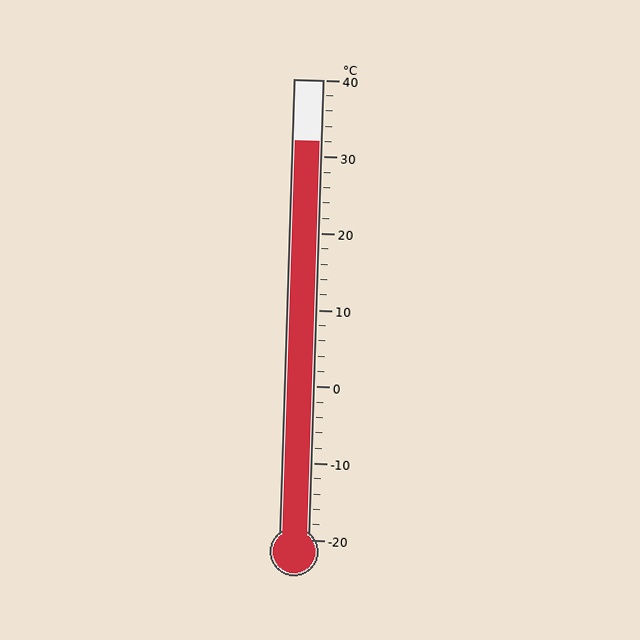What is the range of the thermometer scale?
The thermometer scale ranges from -20°C to 40°C.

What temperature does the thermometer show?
The thermometer shows approximately 32°C.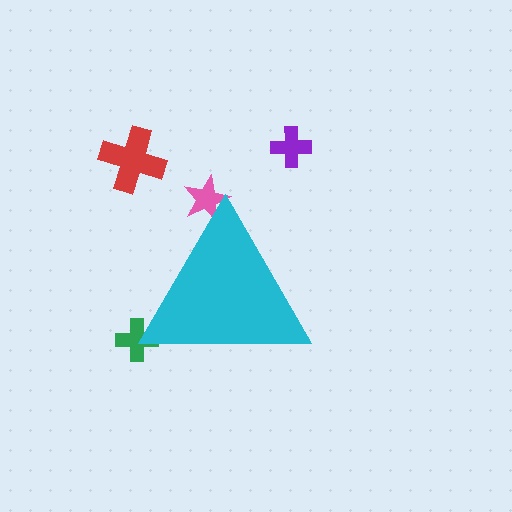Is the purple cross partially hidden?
No, the purple cross is fully visible.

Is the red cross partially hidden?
No, the red cross is fully visible.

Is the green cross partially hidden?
Yes, the green cross is partially hidden behind the cyan triangle.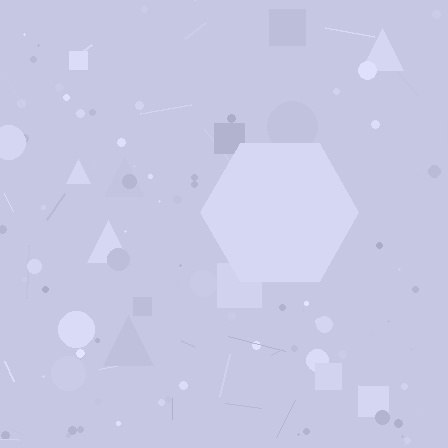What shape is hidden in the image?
A hexagon is hidden in the image.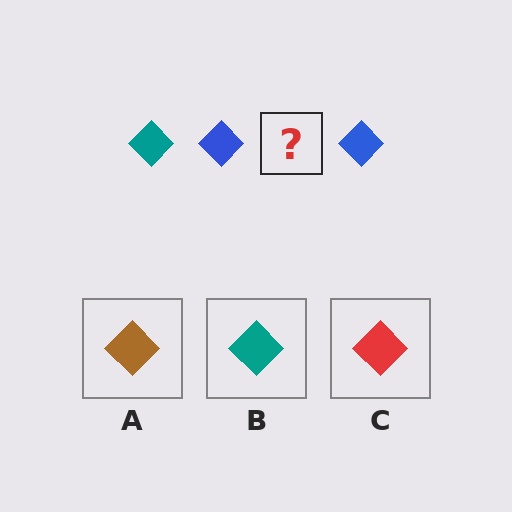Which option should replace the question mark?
Option B.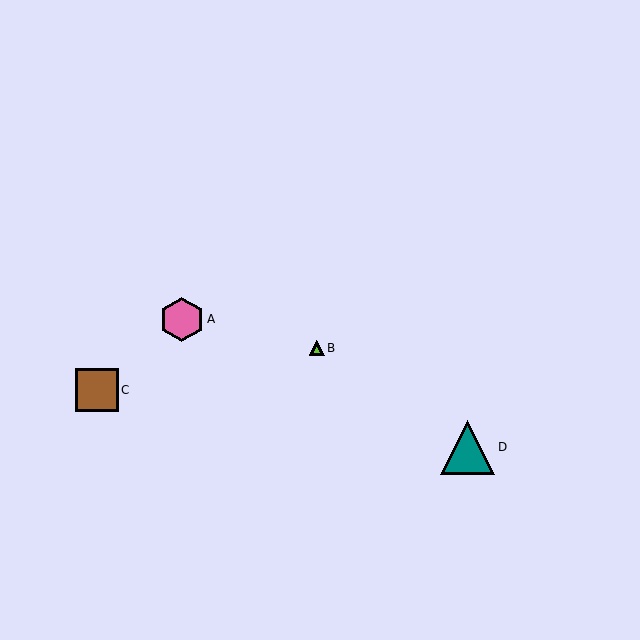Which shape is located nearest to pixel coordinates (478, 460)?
The teal triangle (labeled D) at (468, 447) is nearest to that location.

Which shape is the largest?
The teal triangle (labeled D) is the largest.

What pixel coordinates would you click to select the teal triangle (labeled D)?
Click at (468, 447) to select the teal triangle D.